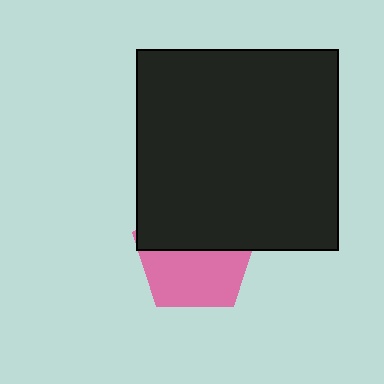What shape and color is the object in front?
The object in front is a black square.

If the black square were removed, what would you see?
You would see the complete pink pentagon.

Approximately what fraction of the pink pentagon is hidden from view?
Roughly 49% of the pink pentagon is hidden behind the black square.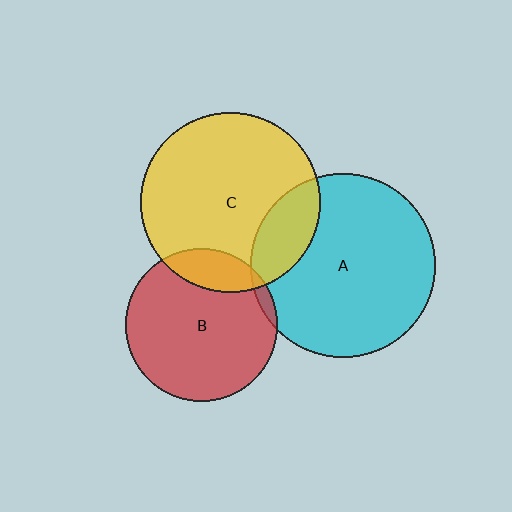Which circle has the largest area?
Circle A (cyan).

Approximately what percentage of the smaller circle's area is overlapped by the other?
Approximately 20%.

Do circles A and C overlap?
Yes.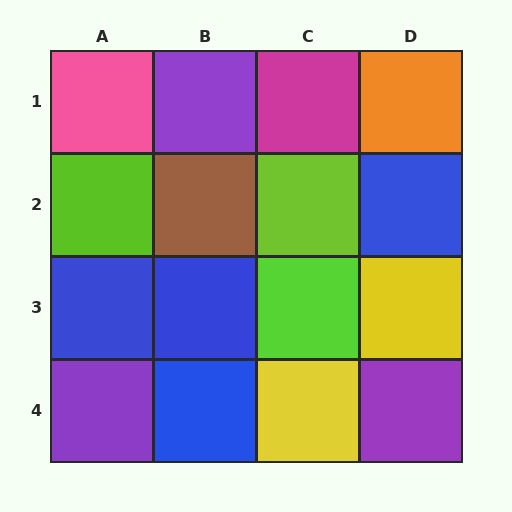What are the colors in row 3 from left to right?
Blue, blue, lime, yellow.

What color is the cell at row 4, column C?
Yellow.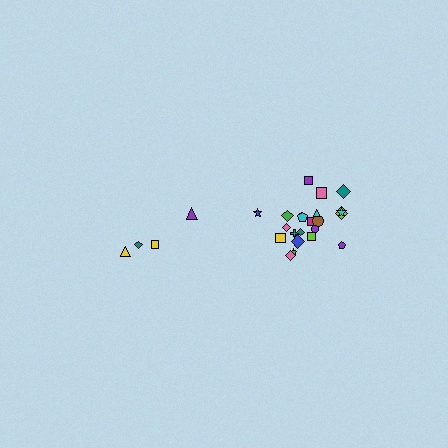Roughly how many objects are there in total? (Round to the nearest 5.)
Roughly 25 objects in total.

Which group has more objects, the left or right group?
The right group.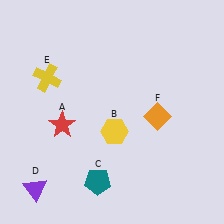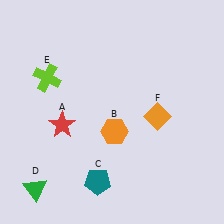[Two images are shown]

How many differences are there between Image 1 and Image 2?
There are 3 differences between the two images.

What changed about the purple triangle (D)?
In Image 1, D is purple. In Image 2, it changed to green.